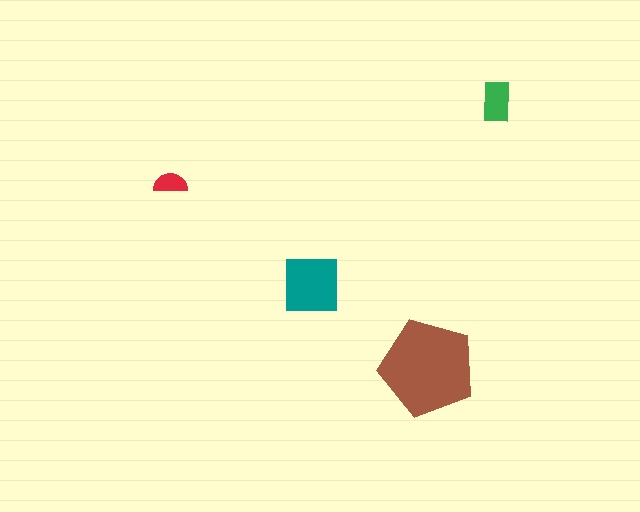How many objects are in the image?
There are 4 objects in the image.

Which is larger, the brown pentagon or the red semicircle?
The brown pentagon.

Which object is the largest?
The brown pentagon.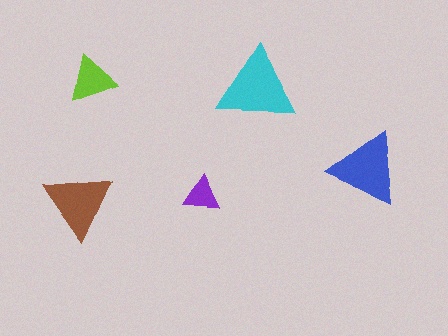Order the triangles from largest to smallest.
the cyan one, the blue one, the brown one, the lime one, the purple one.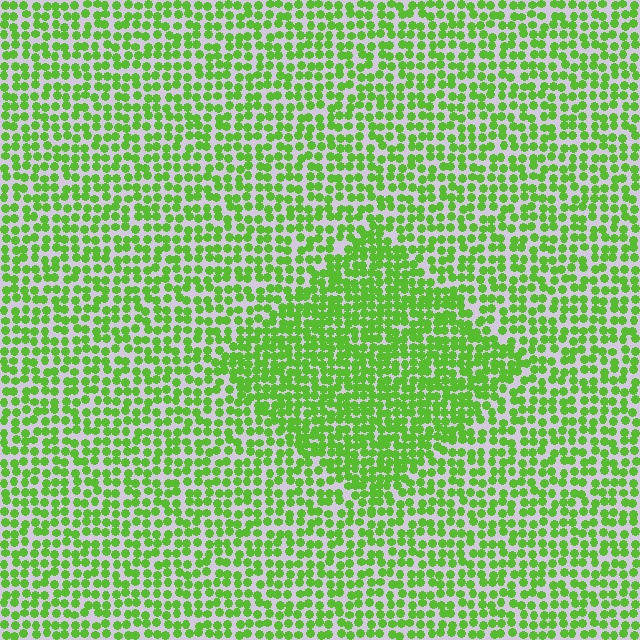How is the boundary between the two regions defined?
The boundary is defined by a change in element density (approximately 1.5x ratio). All elements are the same color, size, and shape.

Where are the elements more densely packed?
The elements are more densely packed inside the diamond boundary.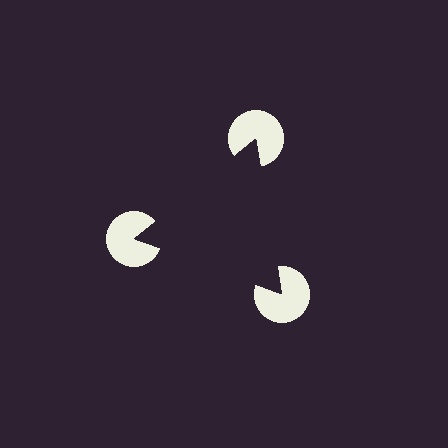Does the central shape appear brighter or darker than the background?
It typically appears slightly darker than the background, even though no actual brightness change is drawn.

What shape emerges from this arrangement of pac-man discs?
An illusory triangle — its edges are inferred from the aligned wedge cuts in the pac-man discs, not physically drawn.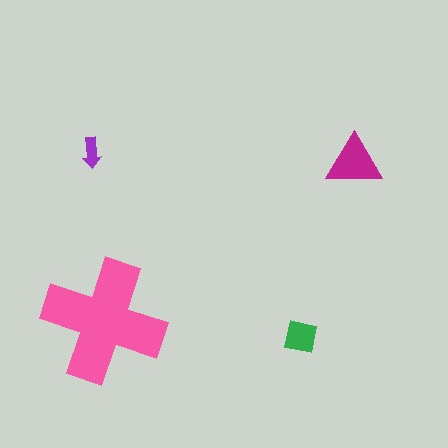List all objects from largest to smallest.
The pink cross, the magenta triangle, the green square, the purple arrow.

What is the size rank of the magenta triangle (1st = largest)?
2nd.